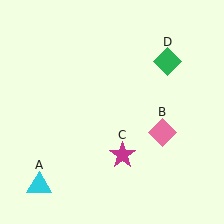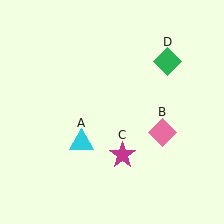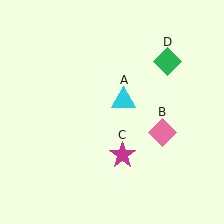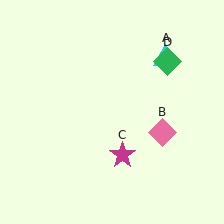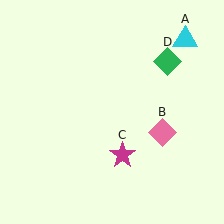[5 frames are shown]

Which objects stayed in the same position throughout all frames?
Pink diamond (object B) and magenta star (object C) and green diamond (object D) remained stationary.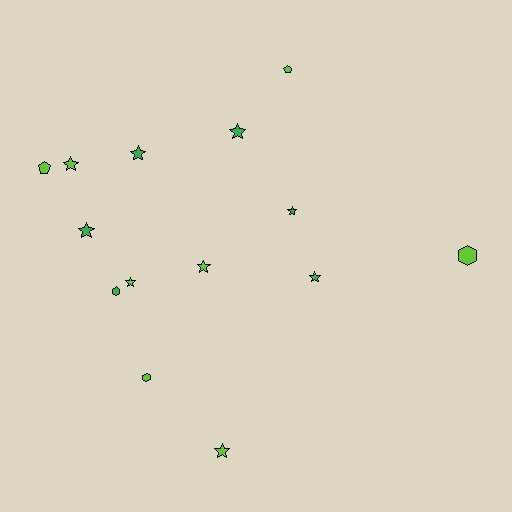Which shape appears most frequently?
Star, with 9 objects.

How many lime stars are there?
There are 4 lime stars.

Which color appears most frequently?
Lime, with 8 objects.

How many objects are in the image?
There are 14 objects.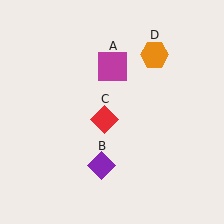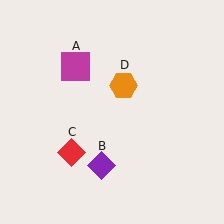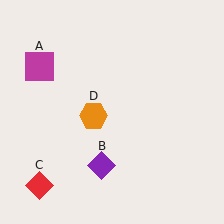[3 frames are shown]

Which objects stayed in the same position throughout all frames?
Purple diamond (object B) remained stationary.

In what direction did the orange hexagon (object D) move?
The orange hexagon (object D) moved down and to the left.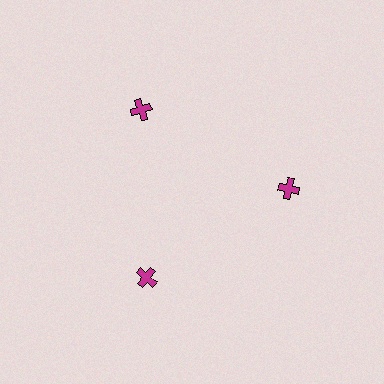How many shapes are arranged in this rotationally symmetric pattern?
There are 3 shapes, arranged in 3 groups of 1.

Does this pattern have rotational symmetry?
Yes, this pattern has 3-fold rotational symmetry. It looks the same after rotating 120 degrees around the center.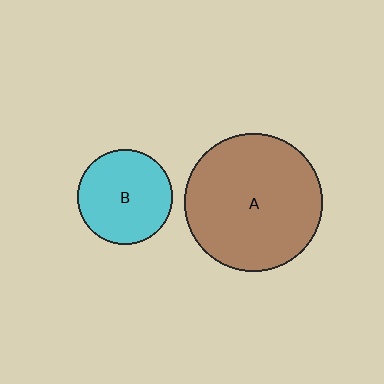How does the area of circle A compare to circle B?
Approximately 2.1 times.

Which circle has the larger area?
Circle A (brown).